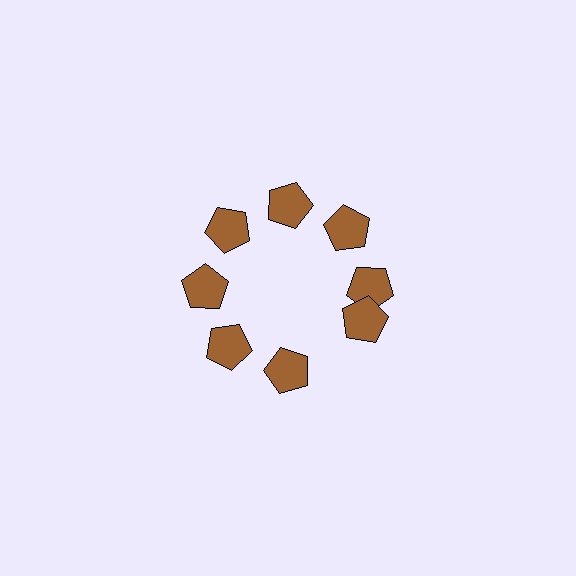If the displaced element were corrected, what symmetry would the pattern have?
It would have 8-fold rotational symmetry — the pattern would map onto itself every 45 degrees.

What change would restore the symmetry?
The symmetry would be restored by rotating it back into even spacing with its neighbors so that all 8 pentagons sit at equal angles and equal distance from the center.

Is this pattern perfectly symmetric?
No. The 8 brown pentagons are arranged in a ring, but one element near the 4 o'clock position is rotated out of alignment along the ring, breaking the 8-fold rotational symmetry.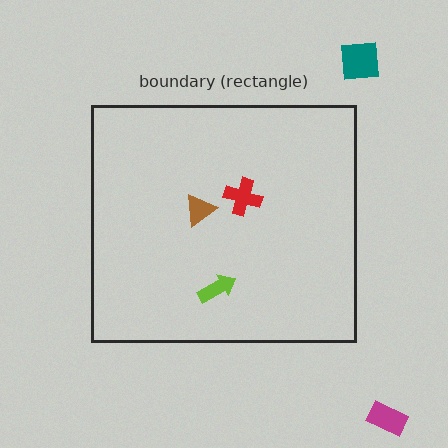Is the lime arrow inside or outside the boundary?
Inside.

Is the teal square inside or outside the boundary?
Outside.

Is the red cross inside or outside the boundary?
Inside.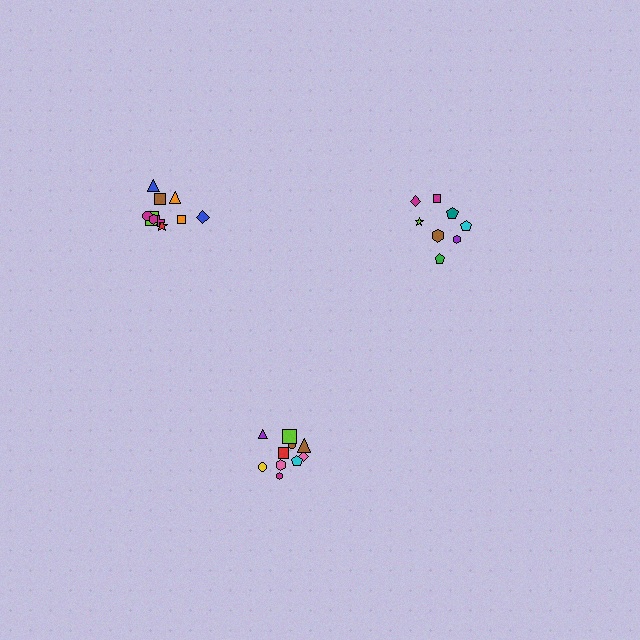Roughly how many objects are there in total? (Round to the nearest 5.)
Roughly 30 objects in total.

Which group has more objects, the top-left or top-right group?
The top-left group.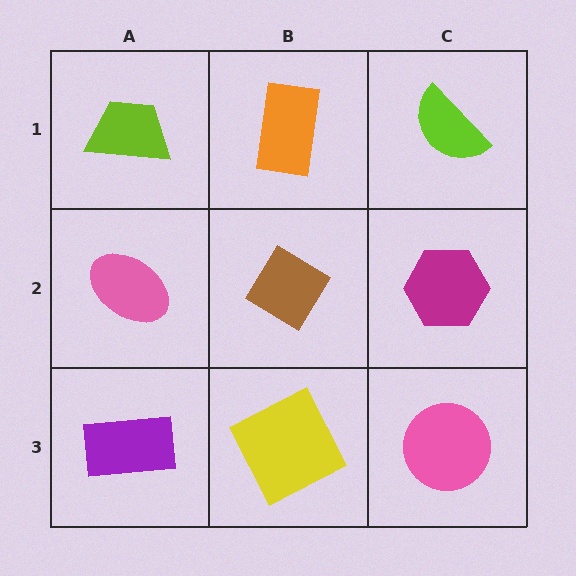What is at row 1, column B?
An orange rectangle.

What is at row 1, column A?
A lime trapezoid.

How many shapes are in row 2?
3 shapes.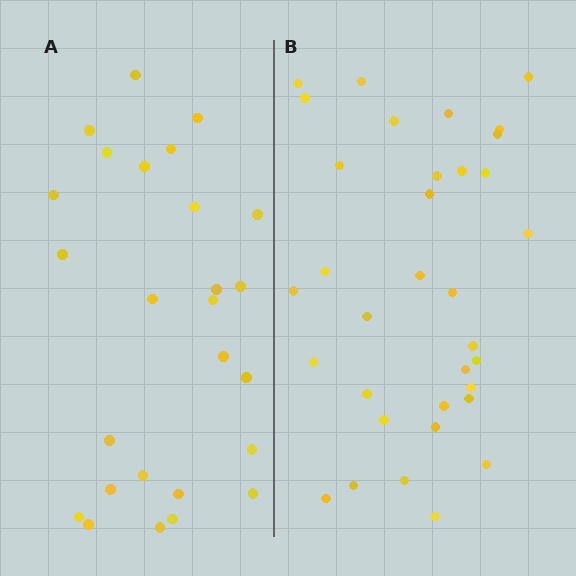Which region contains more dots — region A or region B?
Region B (the right region) has more dots.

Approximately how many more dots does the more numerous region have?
Region B has roughly 8 or so more dots than region A.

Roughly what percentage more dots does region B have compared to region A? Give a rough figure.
About 30% more.